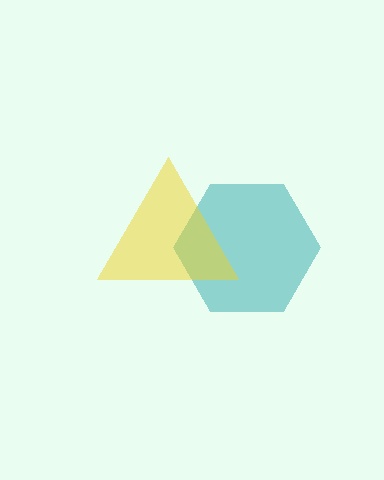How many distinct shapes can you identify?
There are 2 distinct shapes: a teal hexagon, a yellow triangle.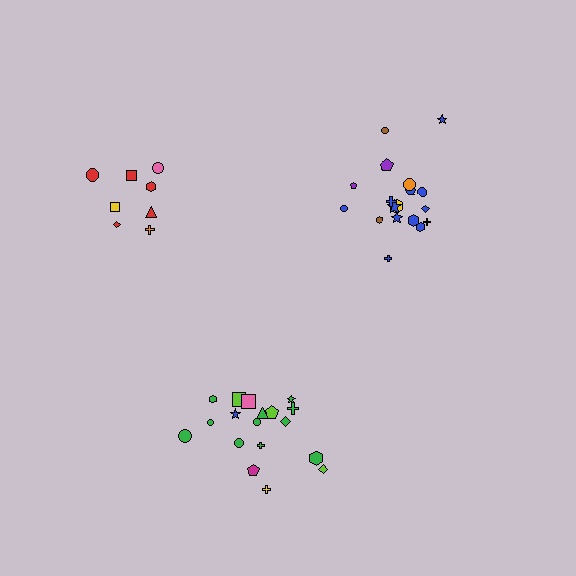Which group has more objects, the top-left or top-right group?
The top-right group.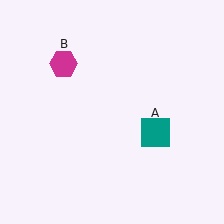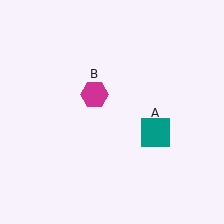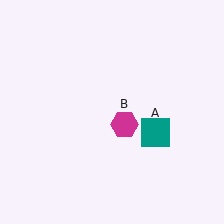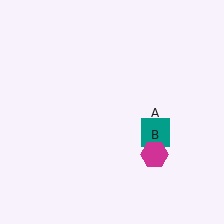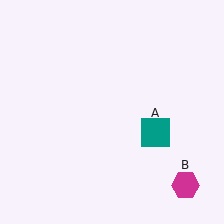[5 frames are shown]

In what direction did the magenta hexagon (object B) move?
The magenta hexagon (object B) moved down and to the right.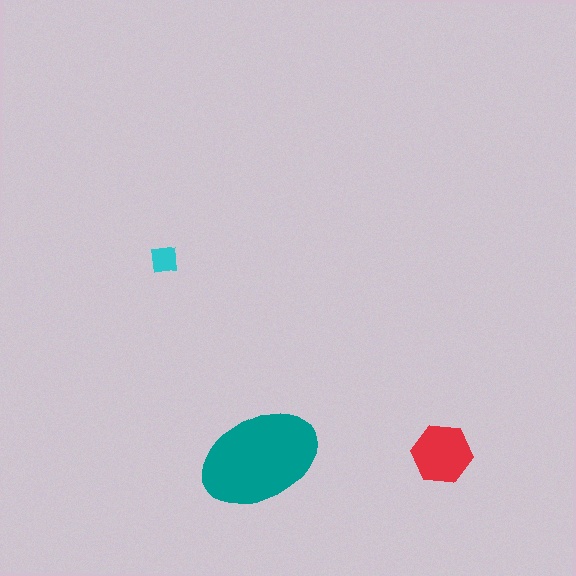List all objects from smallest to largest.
The cyan square, the red hexagon, the teal ellipse.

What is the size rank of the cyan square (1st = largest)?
3rd.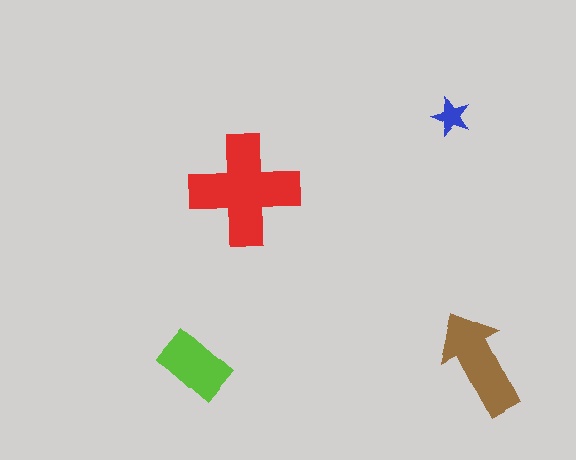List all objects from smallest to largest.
The blue star, the lime rectangle, the brown arrow, the red cross.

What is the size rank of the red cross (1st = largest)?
1st.